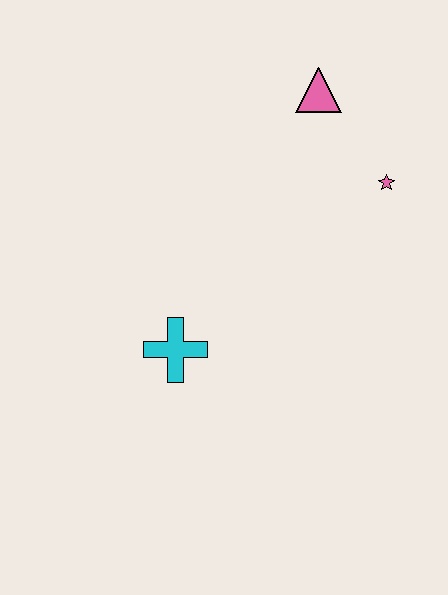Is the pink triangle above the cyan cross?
Yes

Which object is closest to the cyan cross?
The pink star is closest to the cyan cross.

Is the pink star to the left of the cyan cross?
No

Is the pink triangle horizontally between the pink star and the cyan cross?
Yes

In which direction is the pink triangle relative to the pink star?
The pink triangle is above the pink star.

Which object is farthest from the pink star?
The cyan cross is farthest from the pink star.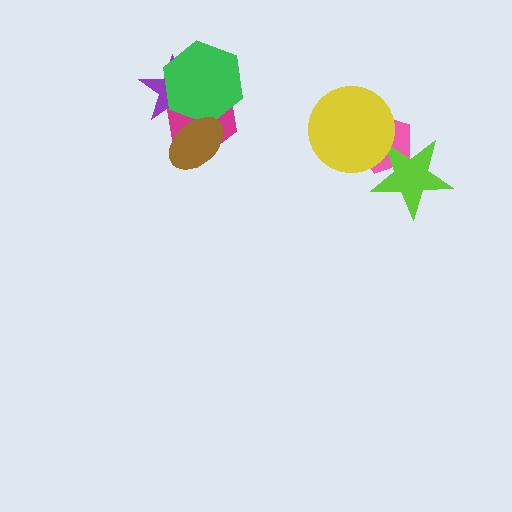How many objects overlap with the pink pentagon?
2 objects overlap with the pink pentagon.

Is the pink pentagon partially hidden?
Yes, it is partially covered by another shape.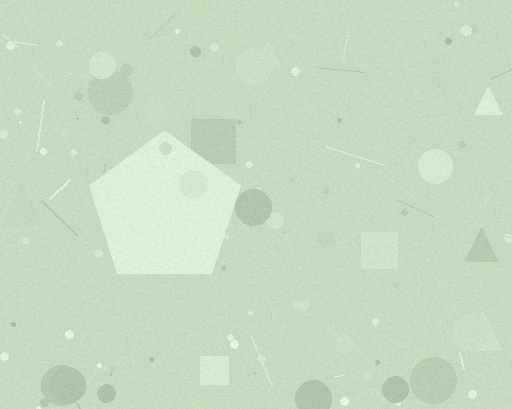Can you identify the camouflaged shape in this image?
The camouflaged shape is a pentagon.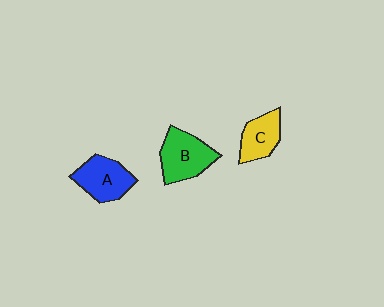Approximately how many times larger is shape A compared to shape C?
Approximately 1.3 times.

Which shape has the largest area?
Shape B (green).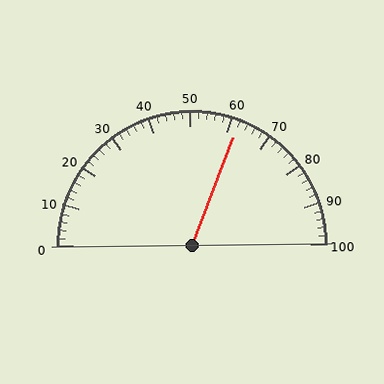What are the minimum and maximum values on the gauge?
The gauge ranges from 0 to 100.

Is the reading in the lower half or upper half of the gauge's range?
The reading is in the upper half of the range (0 to 100).